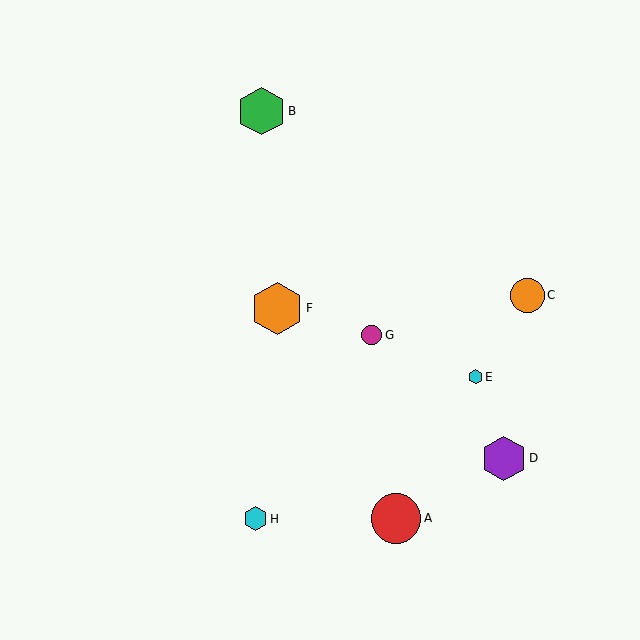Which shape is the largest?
The orange hexagon (labeled F) is the largest.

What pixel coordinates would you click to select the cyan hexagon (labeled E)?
Click at (475, 377) to select the cyan hexagon E.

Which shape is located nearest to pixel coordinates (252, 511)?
The cyan hexagon (labeled H) at (256, 519) is nearest to that location.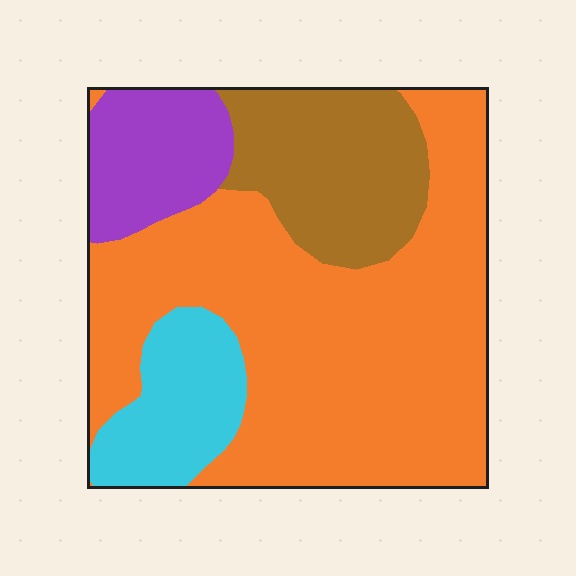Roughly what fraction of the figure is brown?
Brown takes up about one sixth (1/6) of the figure.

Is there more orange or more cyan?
Orange.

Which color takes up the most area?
Orange, at roughly 60%.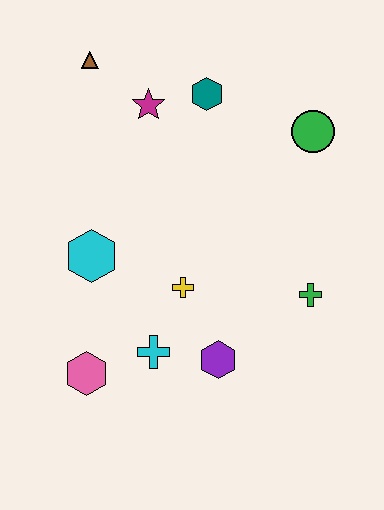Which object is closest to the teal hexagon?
The magenta star is closest to the teal hexagon.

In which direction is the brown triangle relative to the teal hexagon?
The brown triangle is to the left of the teal hexagon.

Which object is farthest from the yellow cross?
The brown triangle is farthest from the yellow cross.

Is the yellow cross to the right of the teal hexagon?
No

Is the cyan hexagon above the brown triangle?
No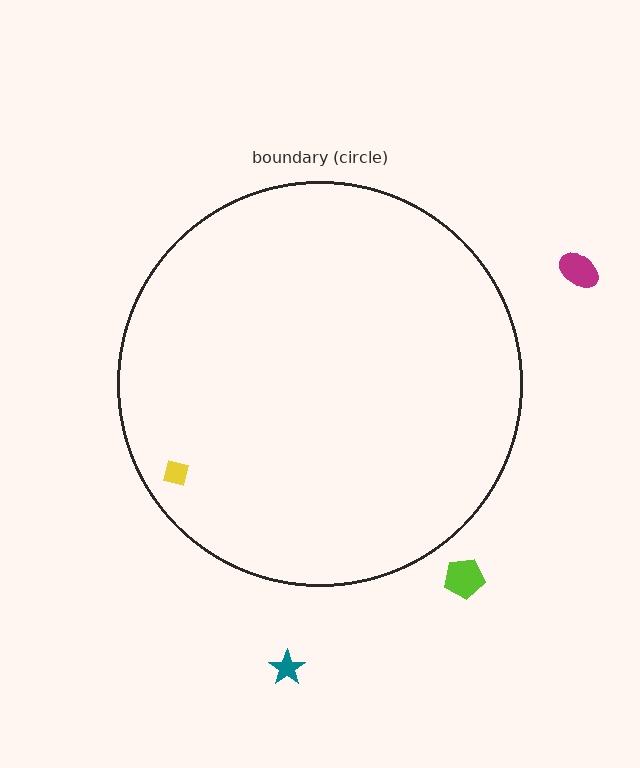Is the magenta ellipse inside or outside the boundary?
Outside.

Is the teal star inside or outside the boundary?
Outside.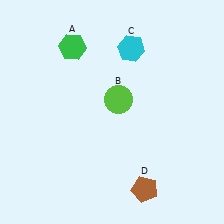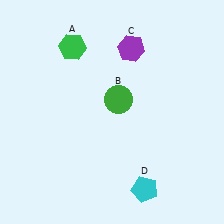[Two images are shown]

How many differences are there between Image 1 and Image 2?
There are 3 differences between the two images.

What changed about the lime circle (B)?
In Image 1, B is lime. In Image 2, it changed to green.